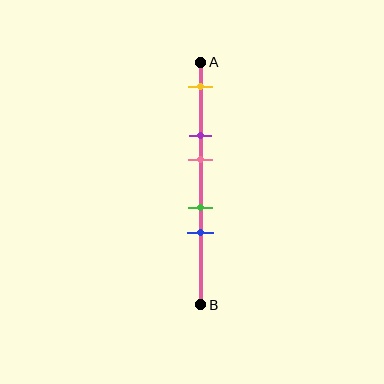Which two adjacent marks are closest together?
The green and blue marks are the closest adjacent pair.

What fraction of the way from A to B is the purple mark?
The purple mark is approximately 30% (0.3) of the way from A to B.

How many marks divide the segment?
There are 5 marks dividing the segment.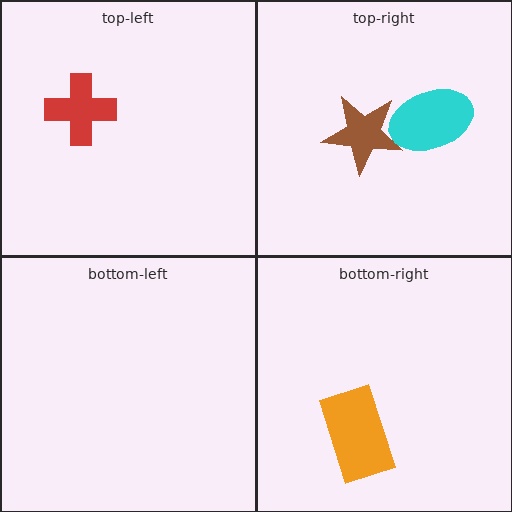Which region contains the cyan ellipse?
The top-right region.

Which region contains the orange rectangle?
The bottom-right region.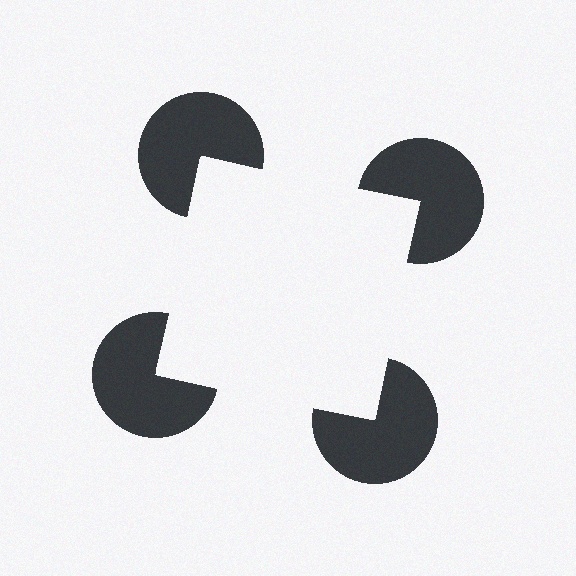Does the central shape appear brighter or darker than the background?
It typically appears slightly brighter than the background, even though no actual brightness change is drawn.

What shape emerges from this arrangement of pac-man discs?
An illusory square — its edges are inferred from the aligned wedge cuts in the pac-man discs, not physically drawn.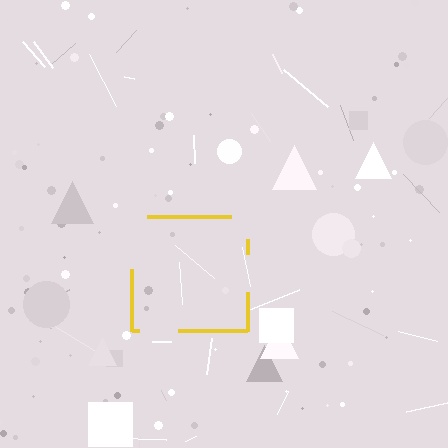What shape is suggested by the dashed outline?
The dashed outline suggests a square.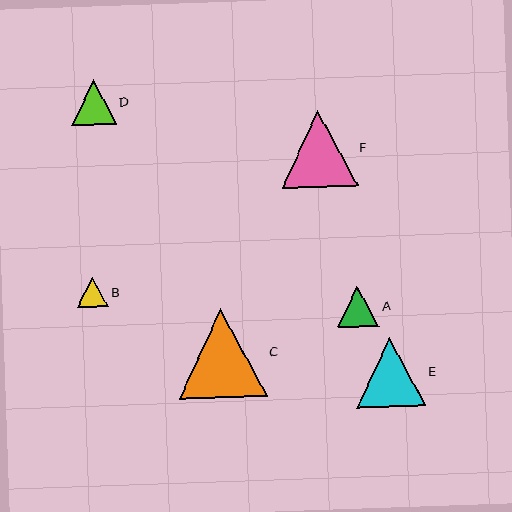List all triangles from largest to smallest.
From largest to smallest: C, F, E, D, A, B.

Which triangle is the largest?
Triangle C is the largest with a size of approximately 88 pixels.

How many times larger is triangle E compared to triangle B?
Triangle E is approximately 2.2 times the size of triangle B.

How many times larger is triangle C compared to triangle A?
Triangle C is approximately 2.1 times the size of triangle A.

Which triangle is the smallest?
Triangle B is the smallest with a size of approximately 31 pixels.